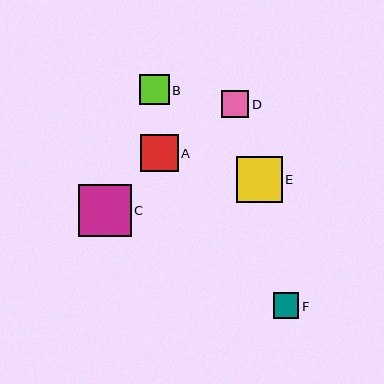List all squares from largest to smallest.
From largest to smallest: C, E, A, B, D, F.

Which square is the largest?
Square C is the largest with a size of approximately 52 pixels.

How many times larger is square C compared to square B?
Square C is approximately 1.7 times the size of square B.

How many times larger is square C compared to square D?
Square C is approximately 1.9 times the size of square D.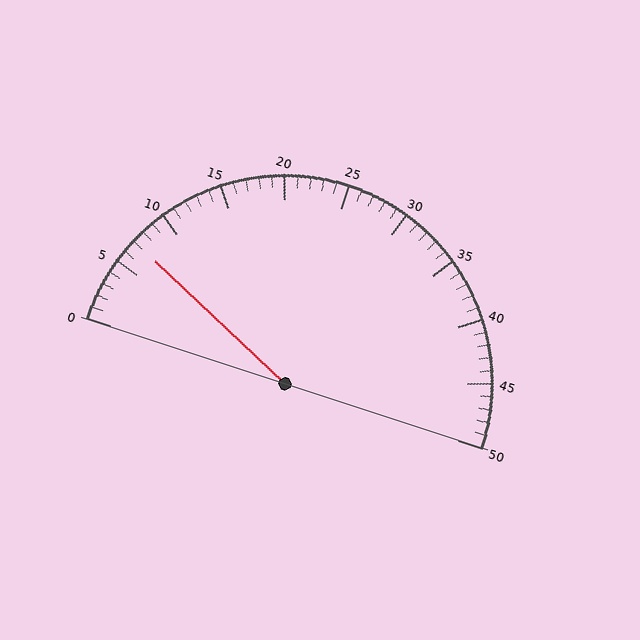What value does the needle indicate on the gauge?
The needle indicates approximately 7.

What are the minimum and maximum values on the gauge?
The gauge ranges from 0 to 50.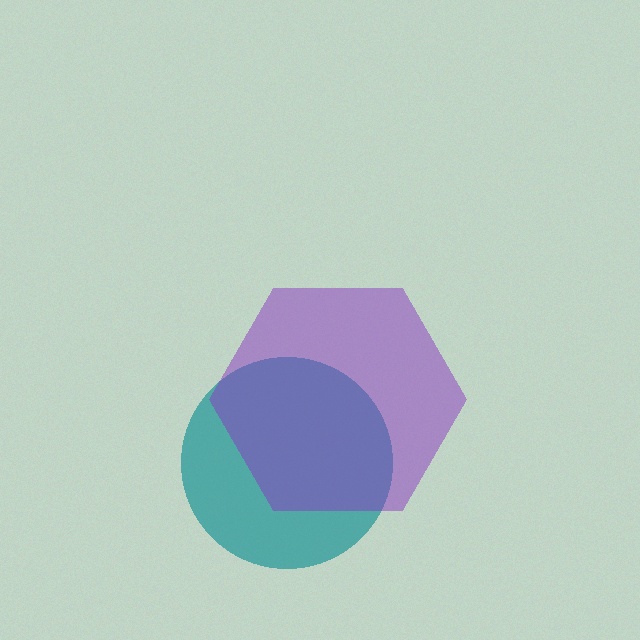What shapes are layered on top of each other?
The layered shapes are: a teal circle, a purple hexagon.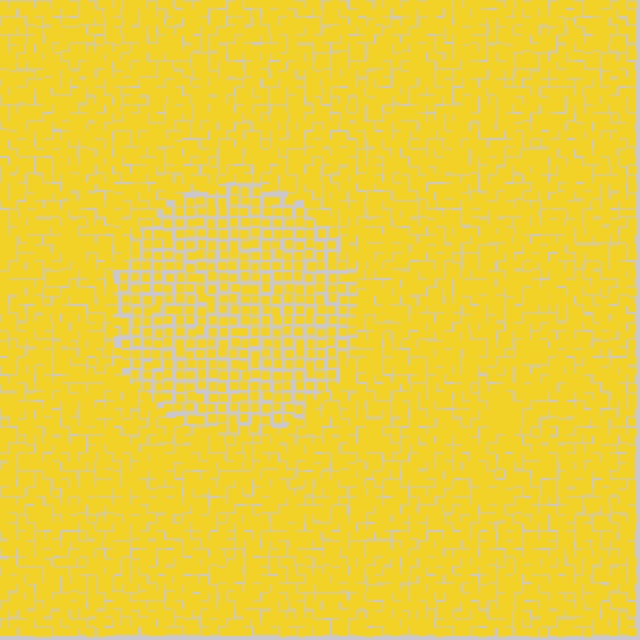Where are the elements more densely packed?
The elements are more densely packed outside the circle boundary.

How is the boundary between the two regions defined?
The boundary is defined by a change in element density (approximately 1.6x ratio). All elements are the same color, size, and shape.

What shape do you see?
I see a circle.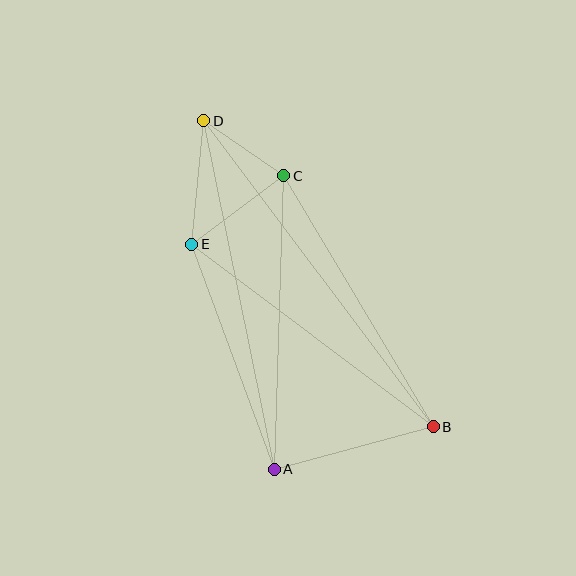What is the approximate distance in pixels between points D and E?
The distance between D and E is approximately 124 pixels.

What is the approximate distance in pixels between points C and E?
The distance between C and E is approximately 115 pixels.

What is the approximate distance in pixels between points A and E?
The distance between A and E is approximately 240 pixels.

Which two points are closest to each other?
Points C and D are closest to each other.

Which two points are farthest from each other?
Points B and D are farthest from each other.